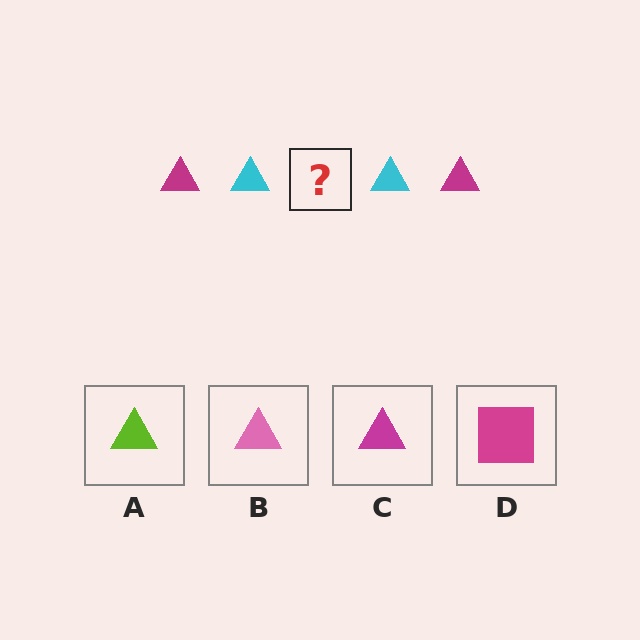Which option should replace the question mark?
Option C.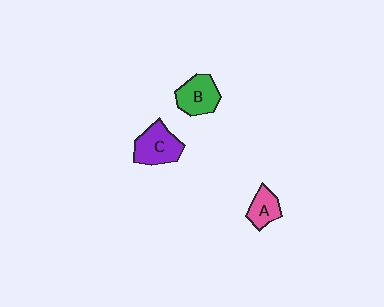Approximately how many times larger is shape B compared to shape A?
Approximately 1.5 times.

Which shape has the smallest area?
Shape A (pink).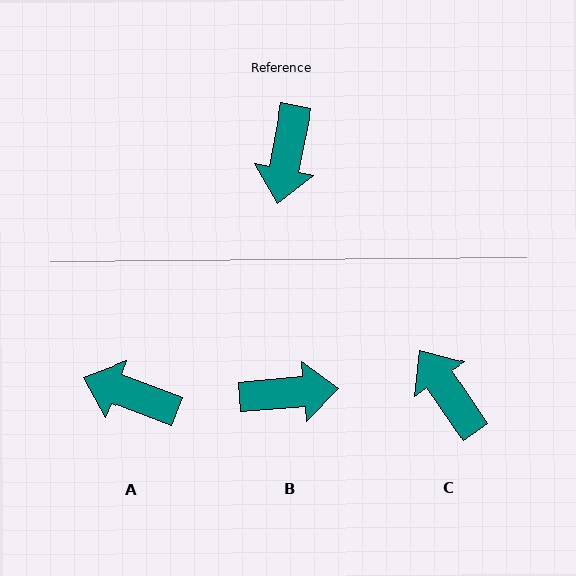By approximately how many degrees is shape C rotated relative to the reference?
Approximately 135 degrees clockwise.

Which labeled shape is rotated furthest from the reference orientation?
C, about 135 degrees away.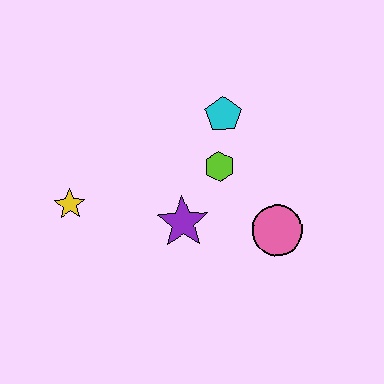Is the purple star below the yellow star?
Yes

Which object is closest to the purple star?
The lime hexagon is closest to the purple star.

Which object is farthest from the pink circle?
The yellow star is farthest from the pink circle.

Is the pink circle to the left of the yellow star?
No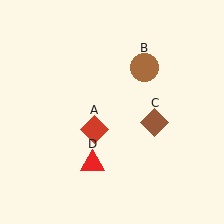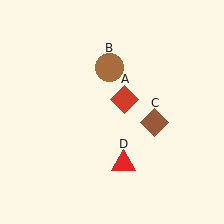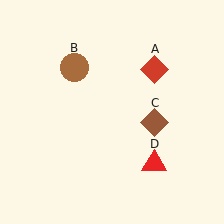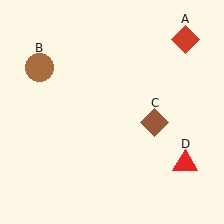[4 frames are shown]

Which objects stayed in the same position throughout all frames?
Brown diamond (object C) remained stationary.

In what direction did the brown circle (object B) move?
The brown circle (object B) moved left.